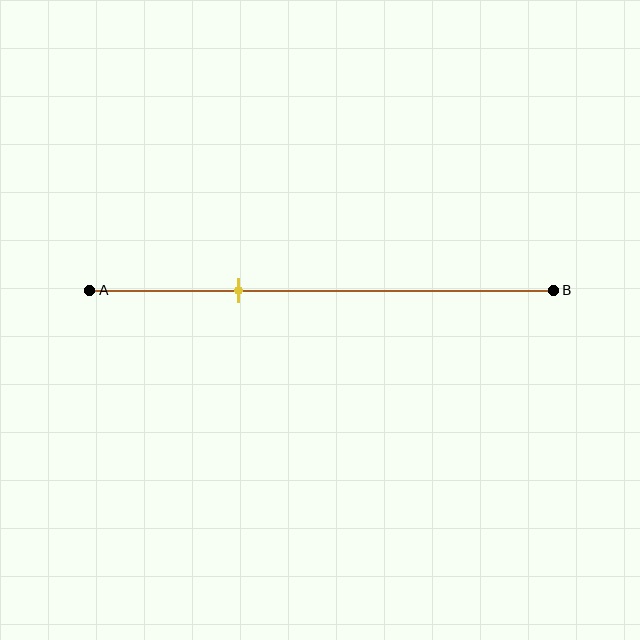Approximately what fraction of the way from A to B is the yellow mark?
The yellow mark is approximately 30% of the way from A to B.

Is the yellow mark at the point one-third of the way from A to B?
Yes, the mark is approximately at the one-third point.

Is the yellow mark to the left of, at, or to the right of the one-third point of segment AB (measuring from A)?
The yellow mark is approximately at the one-third point of segment AB.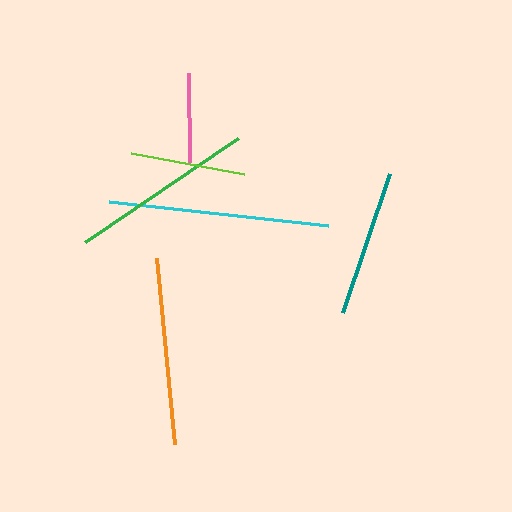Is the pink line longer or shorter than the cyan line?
The cyan line is longer than the pink line.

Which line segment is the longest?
The cyan line is the longest at approximately 221 pixels.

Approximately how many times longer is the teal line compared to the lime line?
The teal line is approximately 1.3 times the length of the lime line.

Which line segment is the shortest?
The pink line is the shortest at approximately 90 pixels.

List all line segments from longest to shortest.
From longest to shortest: cyan, orange, green, teal, lime, pink.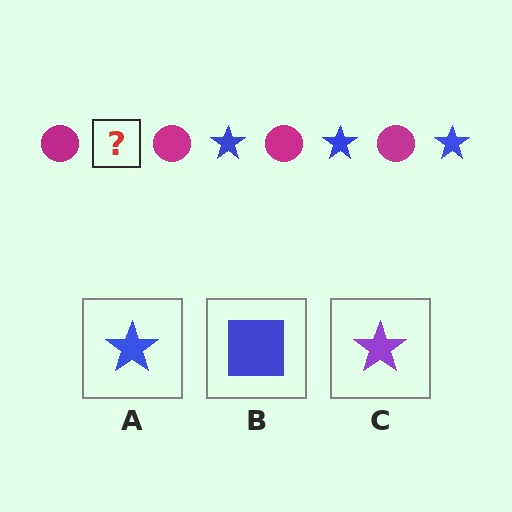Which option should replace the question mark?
Option A.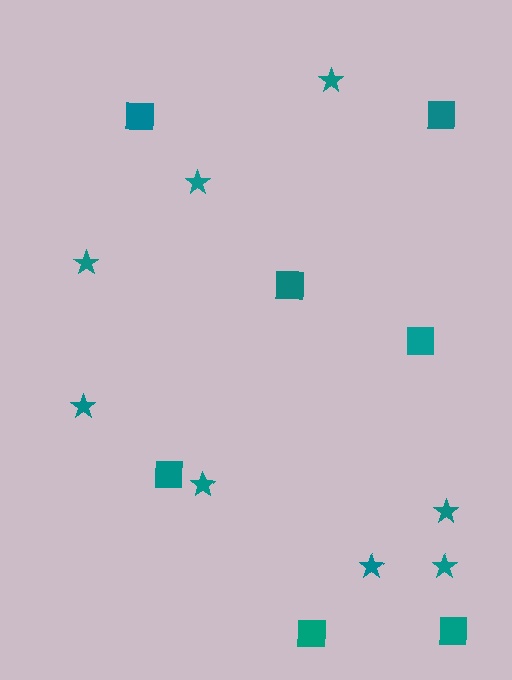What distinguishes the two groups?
There are 2 groups: one group of squares (7) and one group of stars (8).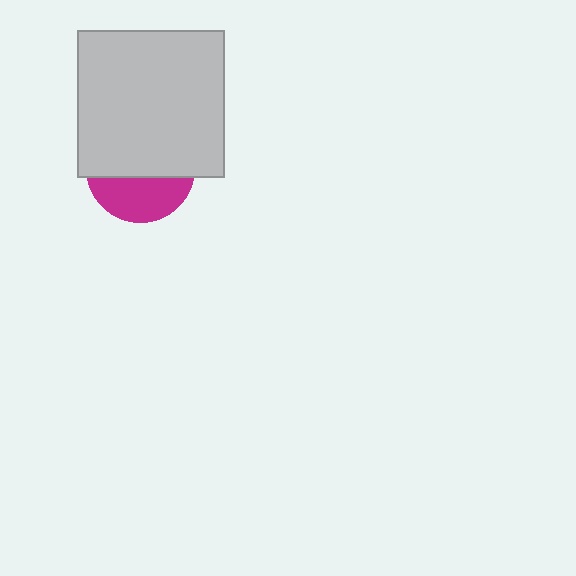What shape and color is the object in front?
The object in front is a light gray square.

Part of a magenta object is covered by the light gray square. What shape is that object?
It is a circle.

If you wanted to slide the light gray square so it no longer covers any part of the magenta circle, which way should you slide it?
Slide it up — that is the most direct way to separate the two shapes.